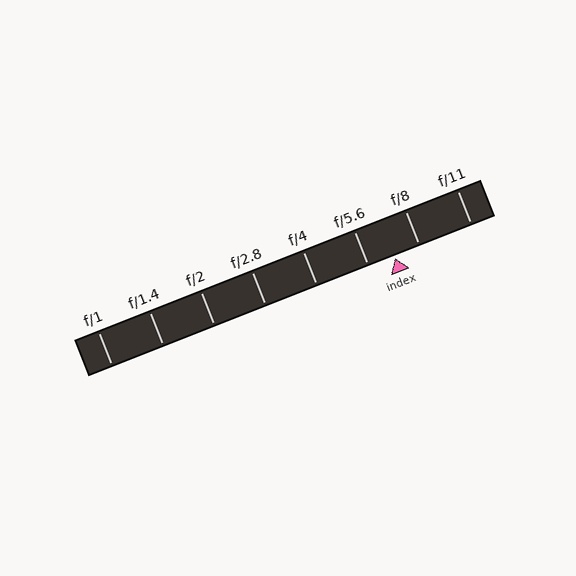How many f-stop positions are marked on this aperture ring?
There are 8 f-stop positions marked.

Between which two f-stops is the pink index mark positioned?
The index mark is between f/5.6 and f/8.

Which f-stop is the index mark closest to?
The index mark is closest to f/5.6.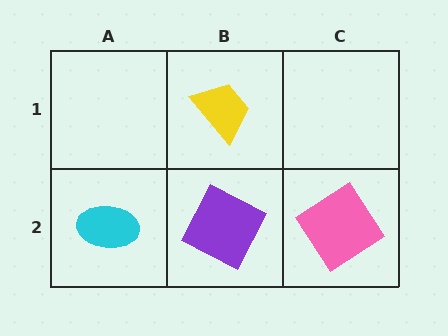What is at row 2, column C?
A pink diamond.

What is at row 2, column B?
A purple square.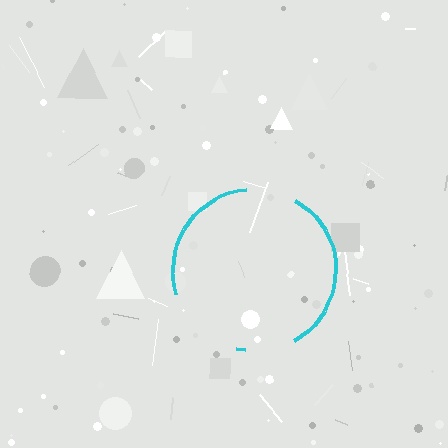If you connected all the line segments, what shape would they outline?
They would outline a circle.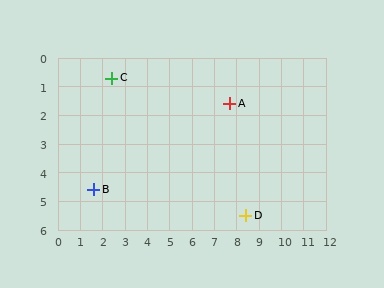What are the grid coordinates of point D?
Point D is at approximately (8.4, 5.5).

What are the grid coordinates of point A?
Point A is at approximately (7.7, 1.6).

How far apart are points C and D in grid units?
Points C and D are about 7.7 grid units apart.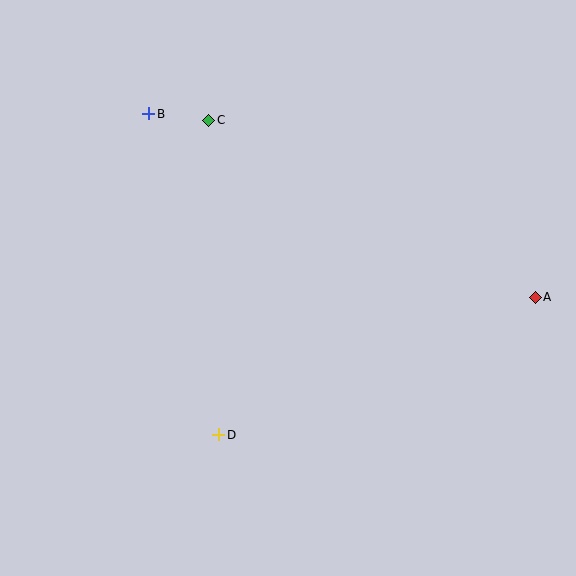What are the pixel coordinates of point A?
Point A is at (535, 297).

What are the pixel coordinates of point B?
Point B is at (149, 114).